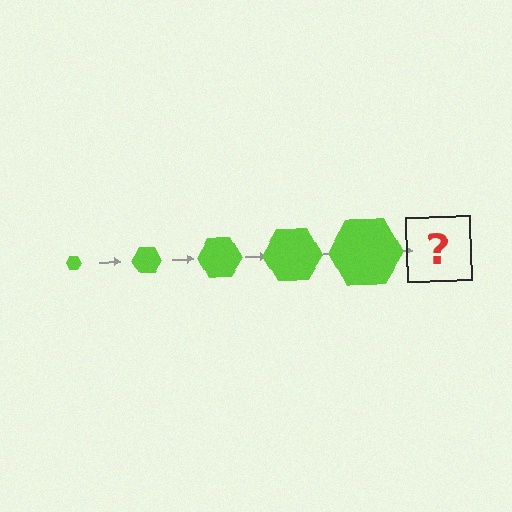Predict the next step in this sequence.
The next step is a lime hexagon, larger than the previous one.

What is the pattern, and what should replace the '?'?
The pattern is that the hexagon gets progressively larger each step. The '?' should be a lime hexagon, larger than the previous one.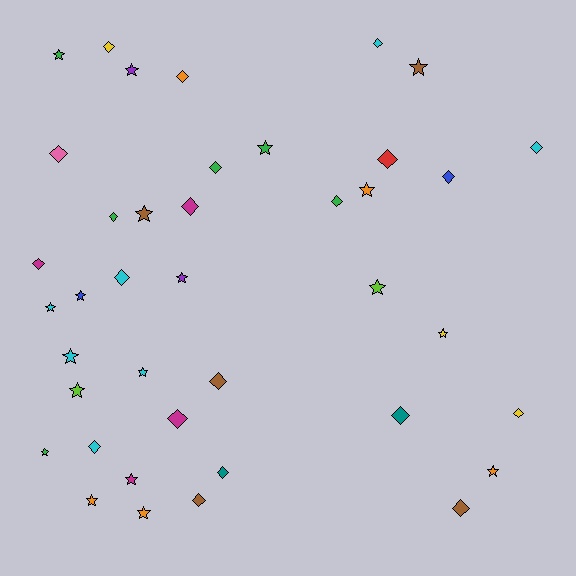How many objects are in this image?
There are 40 objects.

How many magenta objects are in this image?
There are 4 magenta objects.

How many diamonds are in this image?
There are 21 diamonds.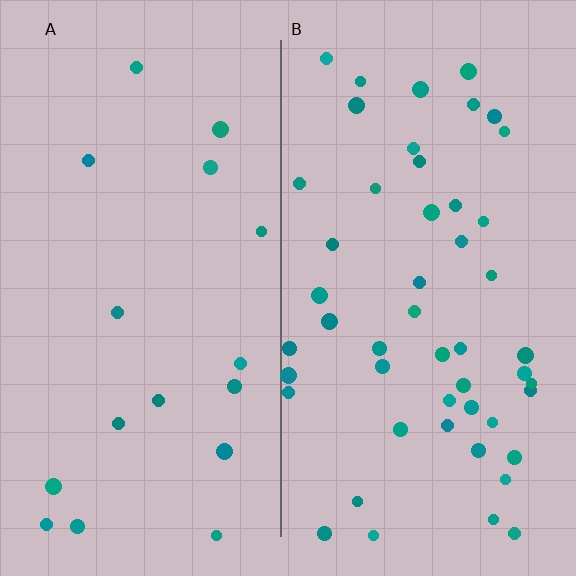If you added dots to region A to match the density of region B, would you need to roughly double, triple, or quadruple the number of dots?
Approximately triple.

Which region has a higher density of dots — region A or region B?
B (the right).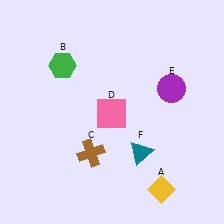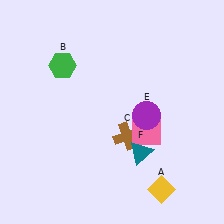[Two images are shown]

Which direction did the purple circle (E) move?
The purple circle (E) moved down.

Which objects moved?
The objects that moved are: the brown cross (C), the pink square (D), the purple circle (E).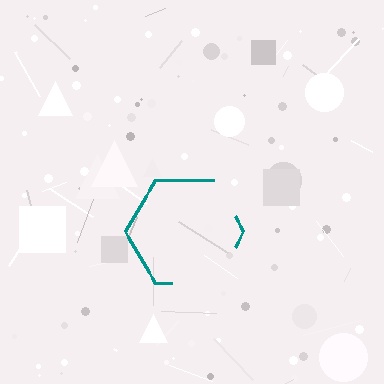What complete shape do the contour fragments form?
The contour fragments form a hexagon.